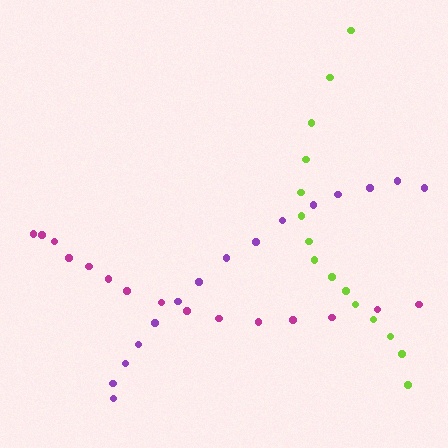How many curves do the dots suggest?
There are 3 distinct paths.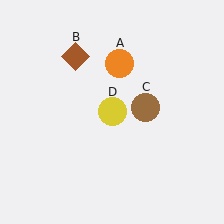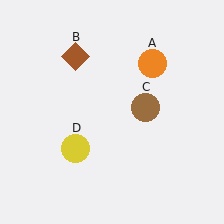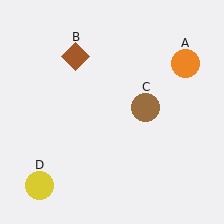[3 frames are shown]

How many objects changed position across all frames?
2 objects changed position: orange circle (object A), yellow circle (object D).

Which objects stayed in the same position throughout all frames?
Brown diamond (object B) and brown circle (object C) remained stationary.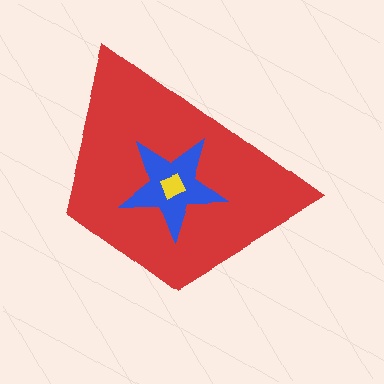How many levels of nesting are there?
3.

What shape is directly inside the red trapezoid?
The blue star.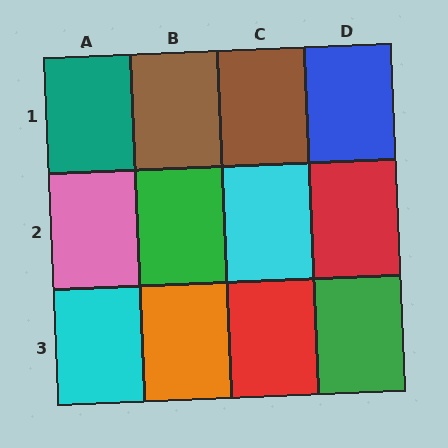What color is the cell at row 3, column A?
Cyan.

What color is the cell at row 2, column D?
Red.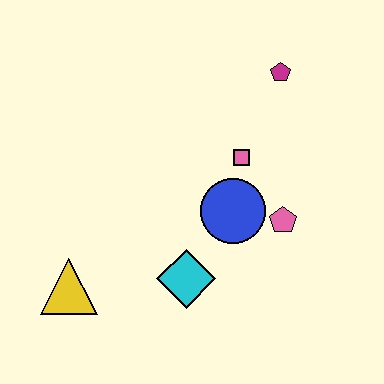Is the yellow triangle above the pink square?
No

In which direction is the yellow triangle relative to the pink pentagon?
The yellow triangle is to the left of the pink pentagon.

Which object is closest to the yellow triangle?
The cyan diamond is closest to the yellow triangle.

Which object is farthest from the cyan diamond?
The magenta pentagon is farthest from the cyan diamond.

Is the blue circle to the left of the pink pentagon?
Yes